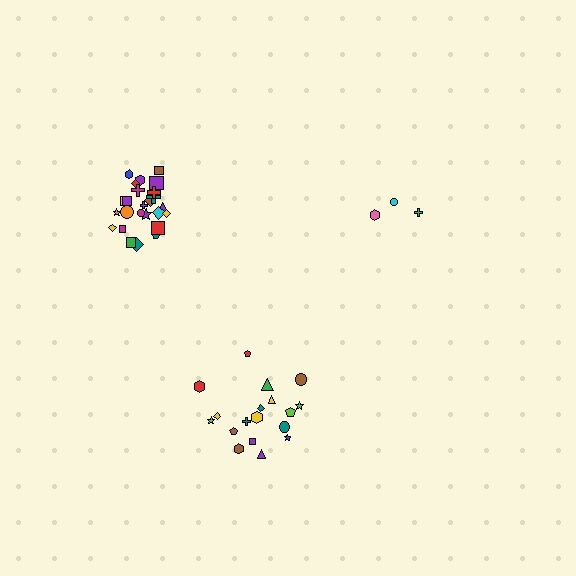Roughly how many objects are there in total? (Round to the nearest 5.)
Roughly 45 objects in total.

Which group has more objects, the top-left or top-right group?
The top-left group.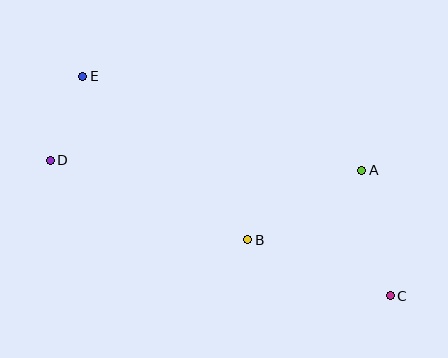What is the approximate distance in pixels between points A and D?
The distance between A and D is approximately 312 pixels.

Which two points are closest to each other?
Points D and E are closest to each other.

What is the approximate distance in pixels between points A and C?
The distance between A and C is approximately 129 pixels.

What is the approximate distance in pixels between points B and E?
The distance between B and E is approximately 232 pixels.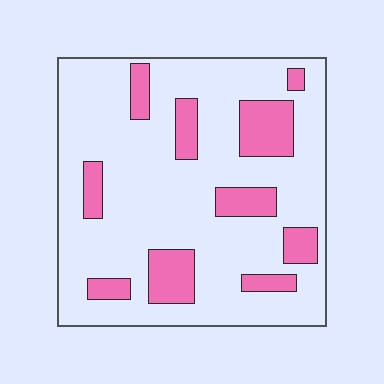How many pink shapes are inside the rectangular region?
10.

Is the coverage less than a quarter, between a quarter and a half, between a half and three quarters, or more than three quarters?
Less than a quarter.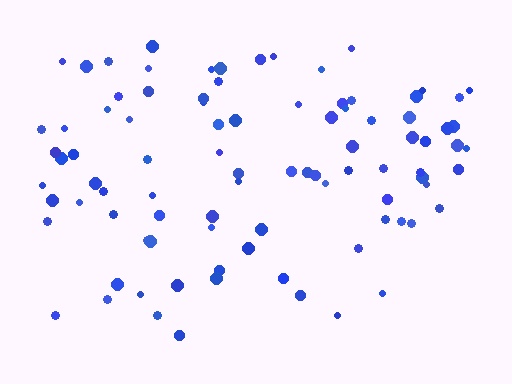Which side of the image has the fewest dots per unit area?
The bottom.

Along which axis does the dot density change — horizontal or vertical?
Vertical.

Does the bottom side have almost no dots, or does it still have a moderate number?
Still a moderate number, just noticeably fewer than the top.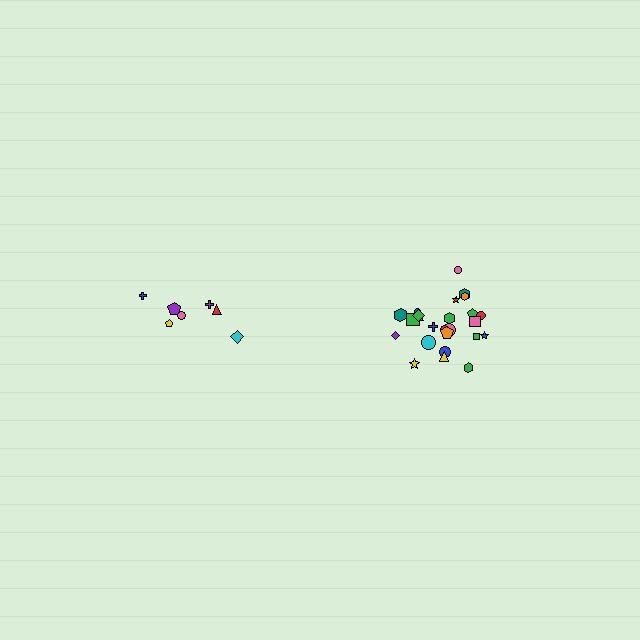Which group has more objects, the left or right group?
The right group.